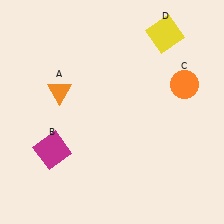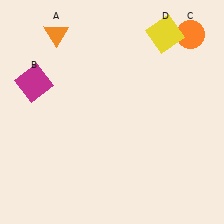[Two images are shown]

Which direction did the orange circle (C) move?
The orange circle (C) moved up.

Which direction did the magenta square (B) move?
The magenta square (B) moved up.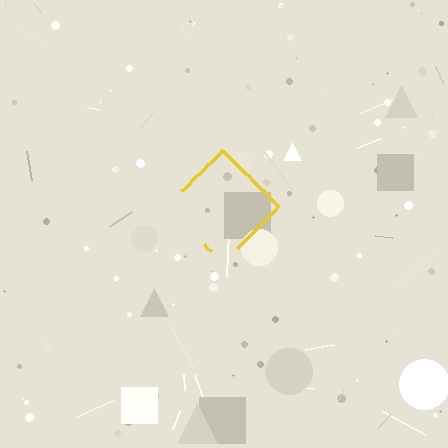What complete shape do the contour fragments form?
The contour fragments form a diamond.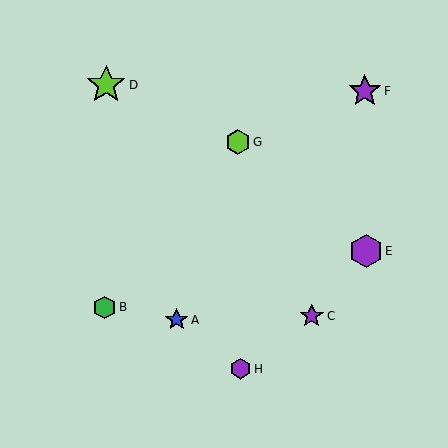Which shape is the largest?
The lime star (labeled D) is the largest.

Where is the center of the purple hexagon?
The center of the purple hexagon is at (240, 369).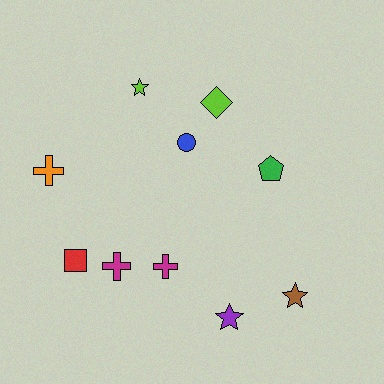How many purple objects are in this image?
There is 1 purple object.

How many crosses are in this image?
There are 3 crosses.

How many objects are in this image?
There are 10 objects.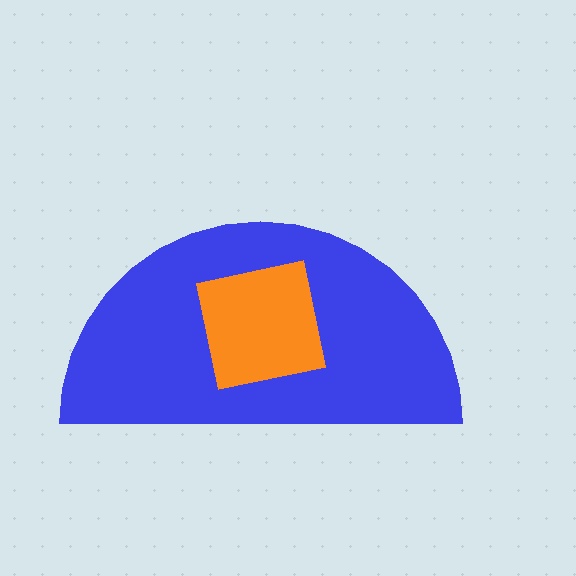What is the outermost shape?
The blue semicircle.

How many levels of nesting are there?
2.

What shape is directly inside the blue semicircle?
The orange square.